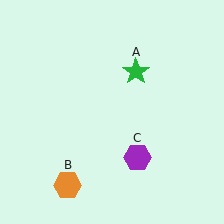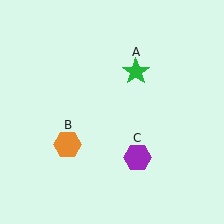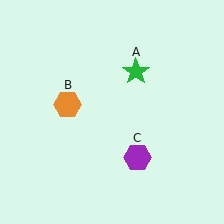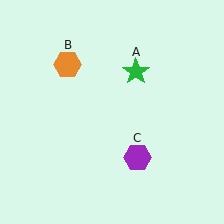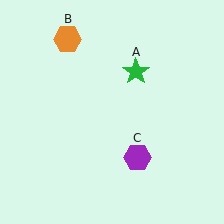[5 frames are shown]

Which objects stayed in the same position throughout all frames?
Green star (object A) and purple hexagon (object C) remained stationary.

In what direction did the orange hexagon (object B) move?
The orange hexagon (object B) moved up.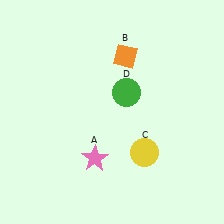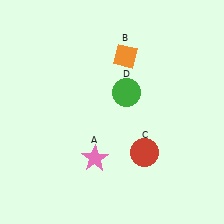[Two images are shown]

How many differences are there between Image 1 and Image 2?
There is 1 difference between the two images.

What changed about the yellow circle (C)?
In Image 1, C is yellow. In Image 2, it changed to red.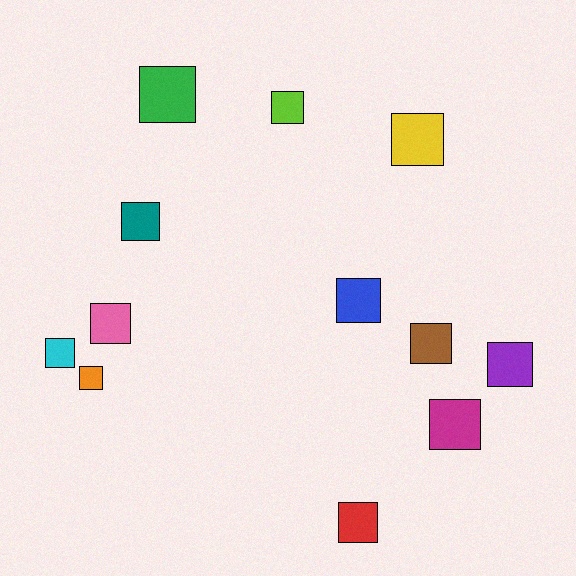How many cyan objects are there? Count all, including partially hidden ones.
There is 1 cyan object.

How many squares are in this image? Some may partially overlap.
There are 12 squares.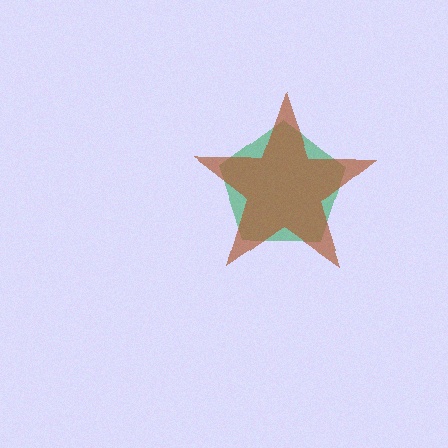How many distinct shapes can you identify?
There are 2 distinct shapes: a green pentagon, a brown star.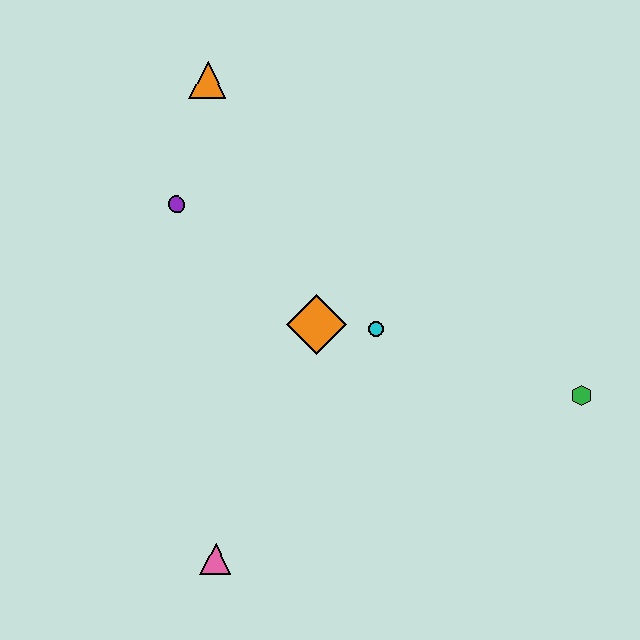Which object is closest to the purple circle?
The orange triangle is closest to the purple circle.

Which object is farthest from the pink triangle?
The orange triangle is farthest from the pink triangle.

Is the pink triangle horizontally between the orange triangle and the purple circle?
No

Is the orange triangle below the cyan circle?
No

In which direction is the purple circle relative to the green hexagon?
The purple circle is to the left of the green hexagon.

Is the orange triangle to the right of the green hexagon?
No